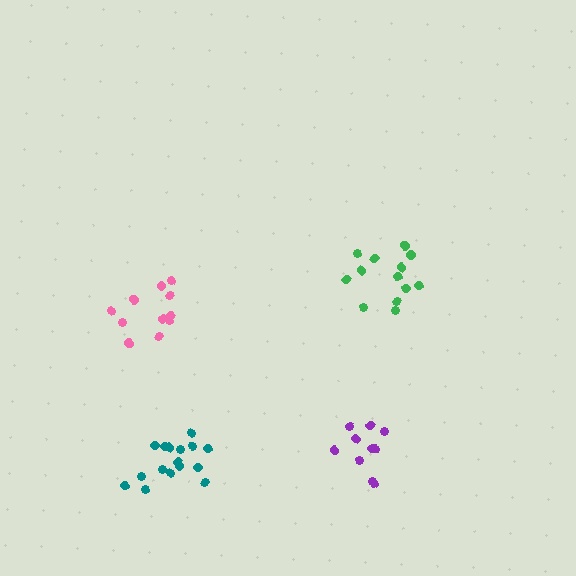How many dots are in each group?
Group 1: 13 dots, Group 2: 16 dots, Group 3: 11 dots, Group 4: 10 dots (50 total).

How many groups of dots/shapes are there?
There are 4 groups.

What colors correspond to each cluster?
The clusters are colored: green, teal, pink, purple.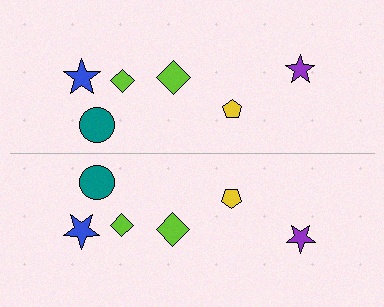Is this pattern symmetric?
Yes, this pattern has bilateral (reflection) symmetry.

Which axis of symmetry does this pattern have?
The pattern has a horizontal axis of symmetry running through the center of the image.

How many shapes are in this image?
There are 12 shapes in this image.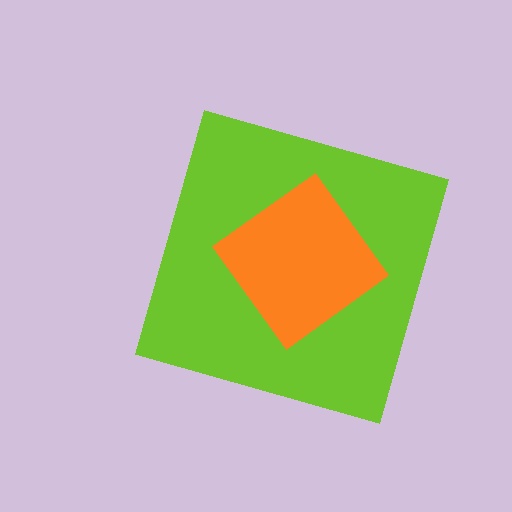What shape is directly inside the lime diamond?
The orange diamond.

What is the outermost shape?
The lime diamond.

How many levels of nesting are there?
2.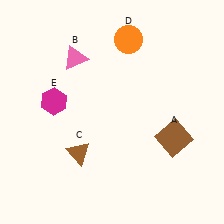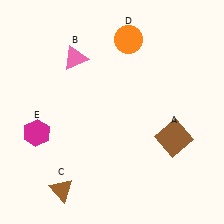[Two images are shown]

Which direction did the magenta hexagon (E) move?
The magenta hexagon (E) moved down.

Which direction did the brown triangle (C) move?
The brown triangle (C) moved down.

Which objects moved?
The objects that moved are: the brown triangle (C), the magenta hexagon (E).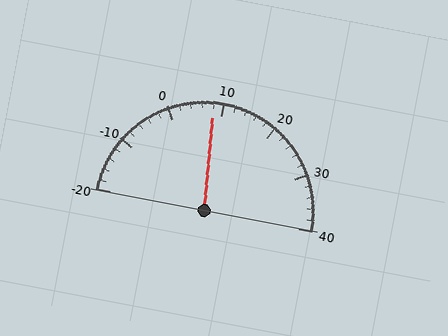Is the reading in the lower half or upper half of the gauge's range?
The reading is in the lower half of the range (-20 to 40).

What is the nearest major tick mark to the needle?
The nearest major tick mark is 10.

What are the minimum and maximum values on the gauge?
The gauge ranges from -20 to 40.